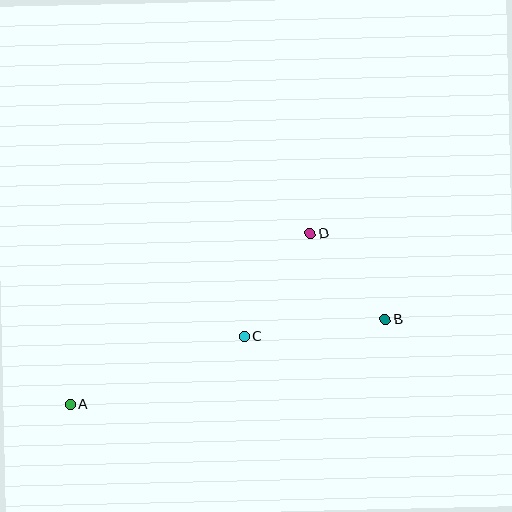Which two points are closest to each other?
Points B and D are closest to each other.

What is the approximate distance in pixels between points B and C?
The distance between B and C is approximately 142 pixels.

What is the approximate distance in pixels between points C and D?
The distance between C and D is approximately 122 pixels.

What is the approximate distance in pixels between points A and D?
The distance between A and D is approximately 294 pixels.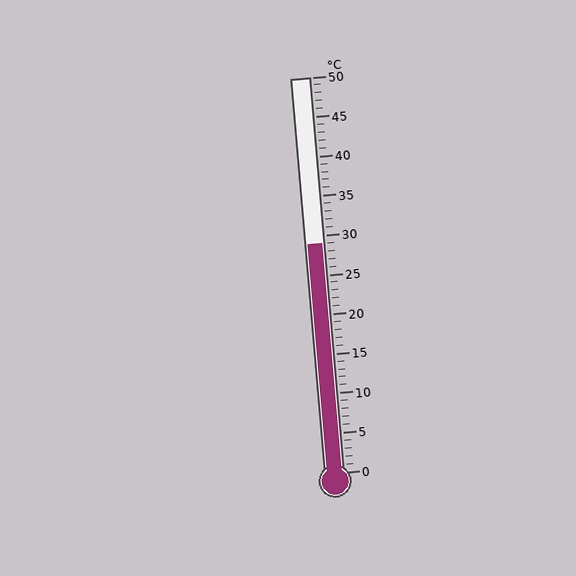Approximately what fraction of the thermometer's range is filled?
The thermometer is filled to approximately 60% of its range.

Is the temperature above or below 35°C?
The temperature is below 35°C.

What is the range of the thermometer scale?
The thermometer scale ranges from 0°C to 50°C.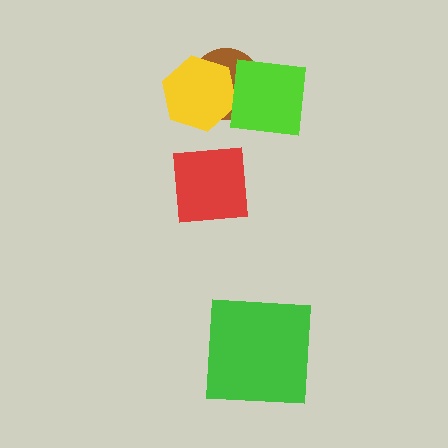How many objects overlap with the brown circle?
2 objects overlap with the brown circle.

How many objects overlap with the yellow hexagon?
2 objects overlap with the yellow hexagon.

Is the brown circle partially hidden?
Yes, it is partially covered by another shape.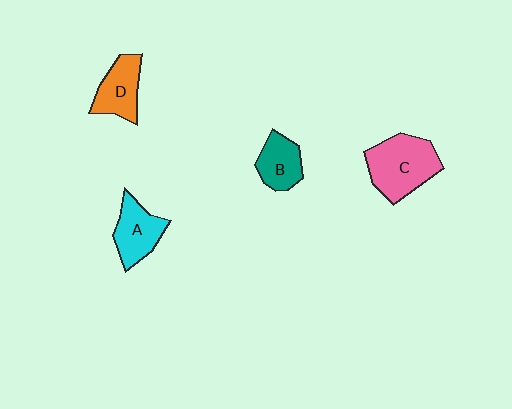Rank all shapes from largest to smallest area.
From largest to smallest: C (pink), A (cyan), D (orange), B (teal).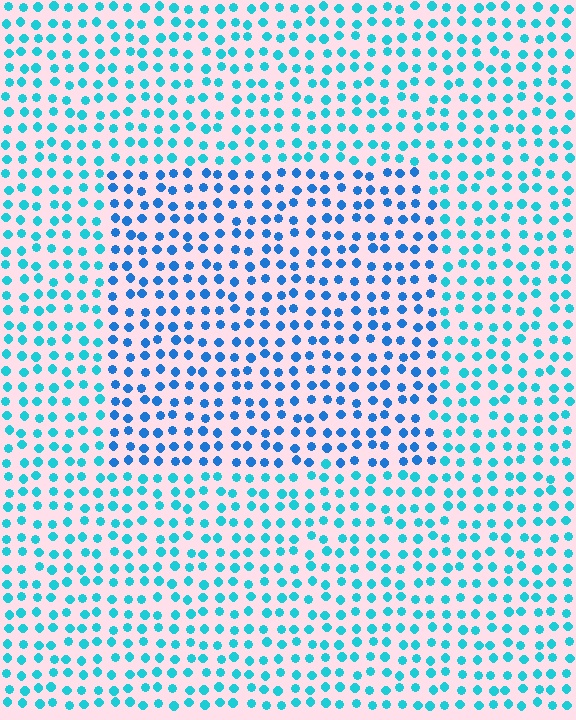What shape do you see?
I see a rectangle.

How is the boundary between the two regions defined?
The boundary is defined purely by a slight shift in hue (about 28 degrees). Spacing, size, and orientation are identical on both sides.